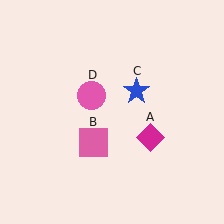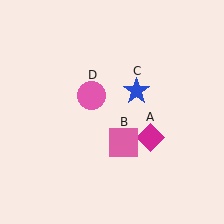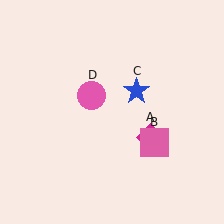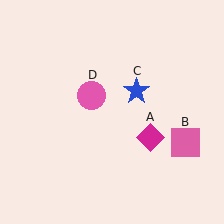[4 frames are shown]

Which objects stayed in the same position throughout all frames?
Magenta diamond (object A) and blue star (object C) and pink circle (object D) remained stationary.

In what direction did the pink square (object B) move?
The pink square (object B) moved right.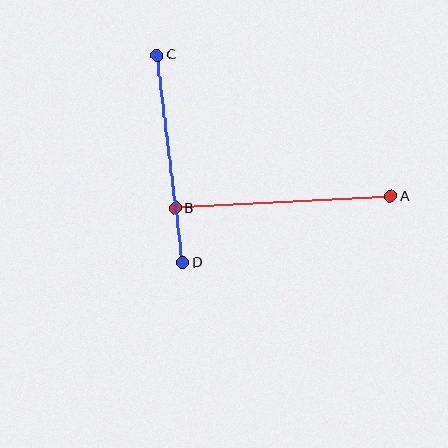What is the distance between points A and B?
The distance is approximately 216 pixels.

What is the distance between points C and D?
The distance is approximately 209 pixels.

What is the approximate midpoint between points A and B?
The midpoint is at approximately (283, 202) pixels.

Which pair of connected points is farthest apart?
Points A and B are farthest apart.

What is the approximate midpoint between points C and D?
The midpoint is at approximately (170, 159) pixels.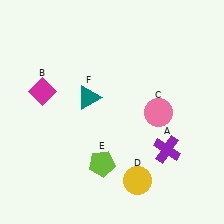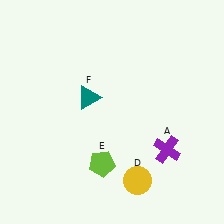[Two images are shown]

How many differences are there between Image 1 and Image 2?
There are 2 differences between the two images.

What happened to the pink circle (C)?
The pink circle (C) was removed in Image 2. It was in the bottom-right area of Image 1.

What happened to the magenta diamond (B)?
The magenta diamond (B) was removed in Image 2. It was in the top-left area of Image 1.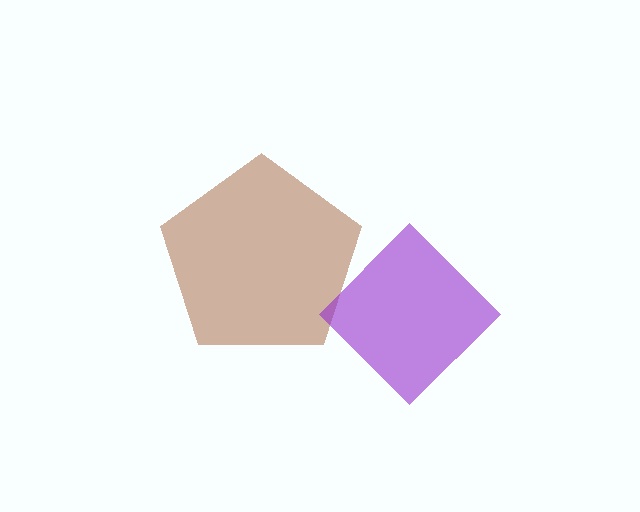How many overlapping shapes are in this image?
There are 2 overlapping shapes in the image.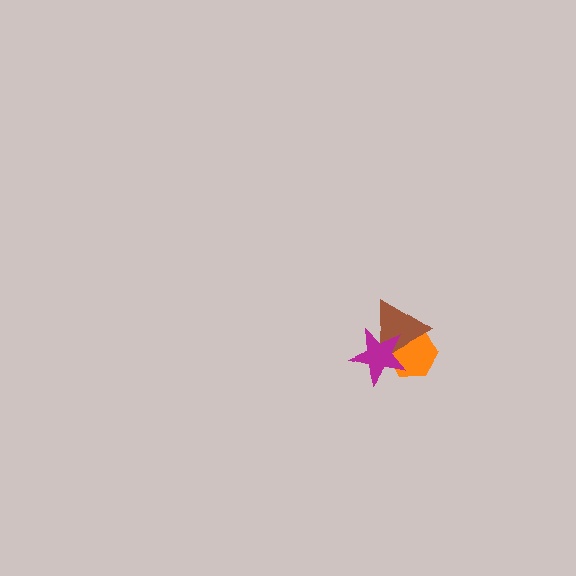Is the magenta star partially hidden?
No, no other shape covers it.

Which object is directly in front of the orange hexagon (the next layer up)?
The brown triangle is directly in front of the orange hexagon.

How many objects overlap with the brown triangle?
2 objects overlap with the brown triangle.